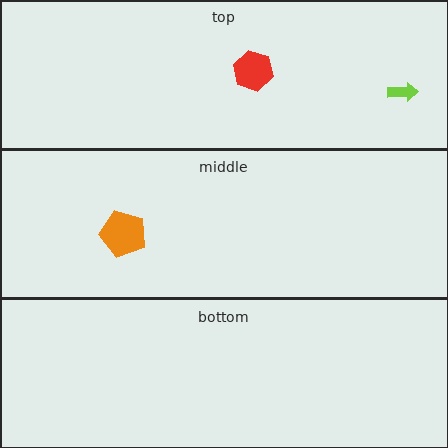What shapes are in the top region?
The red hexagon, the lime arrow.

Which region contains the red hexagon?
The top region.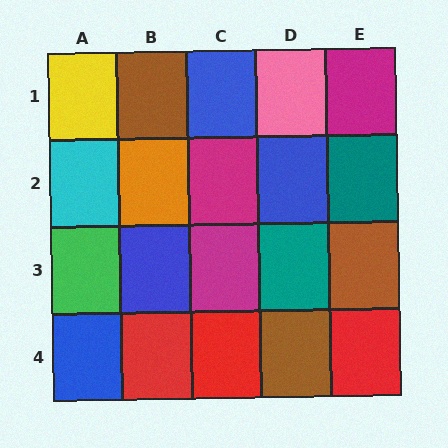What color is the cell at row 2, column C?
Magenta.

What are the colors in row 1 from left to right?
Yellow, brown, blue, pink, magenta.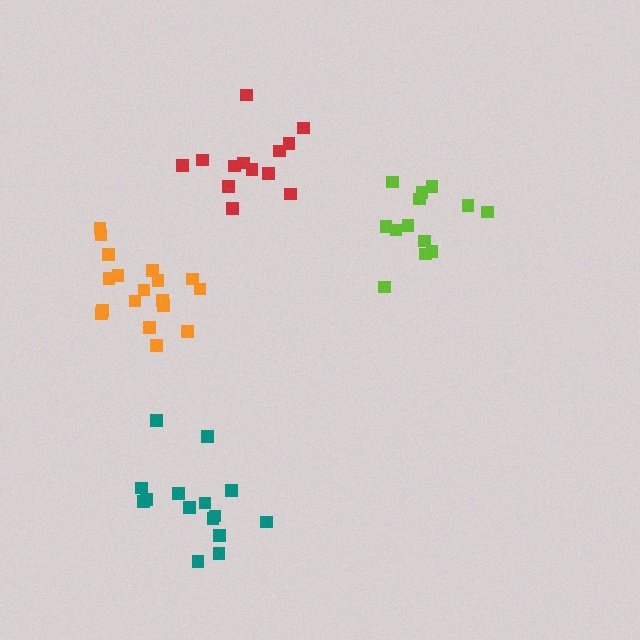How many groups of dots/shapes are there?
There are 4 groups.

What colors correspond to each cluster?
The clusters are colored: teal, lime, red, orange.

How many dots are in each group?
Group 1: 15 dots, Group 2: 13 dots, Group 3: 13 dots, Group 4: 18 dots (59 total).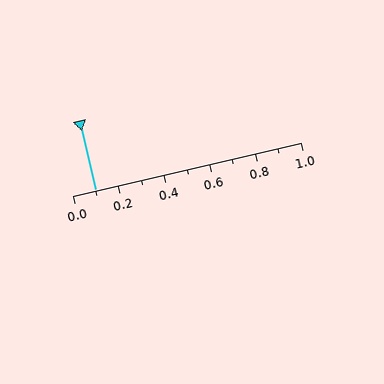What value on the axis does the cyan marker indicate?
The marker indicates approximately 0.1.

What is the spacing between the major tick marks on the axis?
The major ticks are spaced 0.2 apart.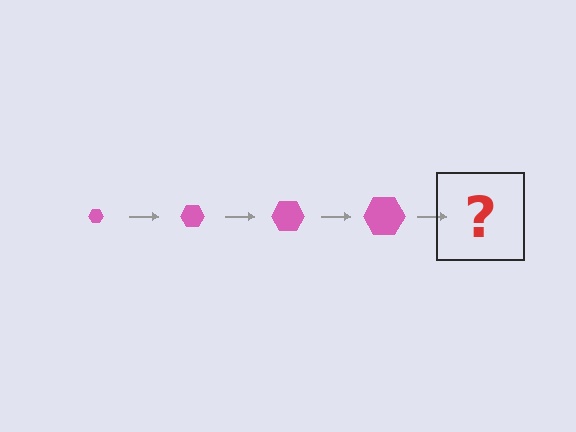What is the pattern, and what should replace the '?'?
The pattern is that the hexagon gets progressively larger each step. The '?' should be a pink hexagon, larger than the previous one.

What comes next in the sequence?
The next element should be a pink hexagon, larger than the previous one.